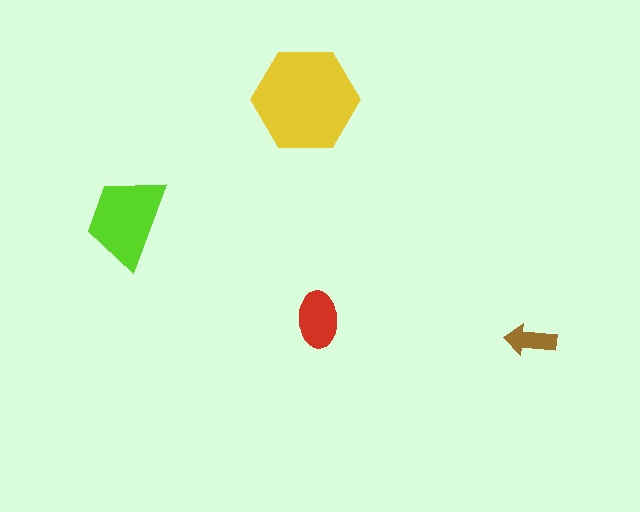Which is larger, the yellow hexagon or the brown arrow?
The yellow hexagon.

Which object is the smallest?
The brown arrow.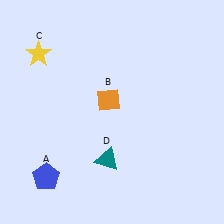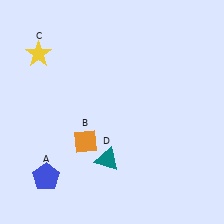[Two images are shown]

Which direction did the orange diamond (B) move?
The orange diamond (B) moved down.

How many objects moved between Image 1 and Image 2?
1 object moved between the two images.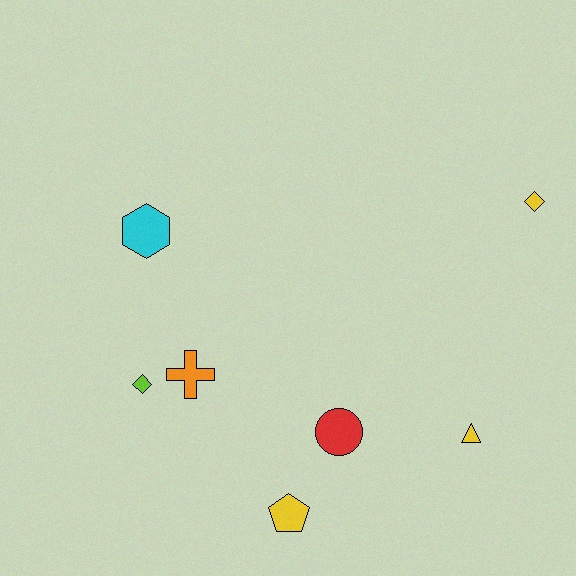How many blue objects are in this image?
There are no blue objects.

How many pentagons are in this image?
There is 1 pentagon.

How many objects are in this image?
There are 7 objects.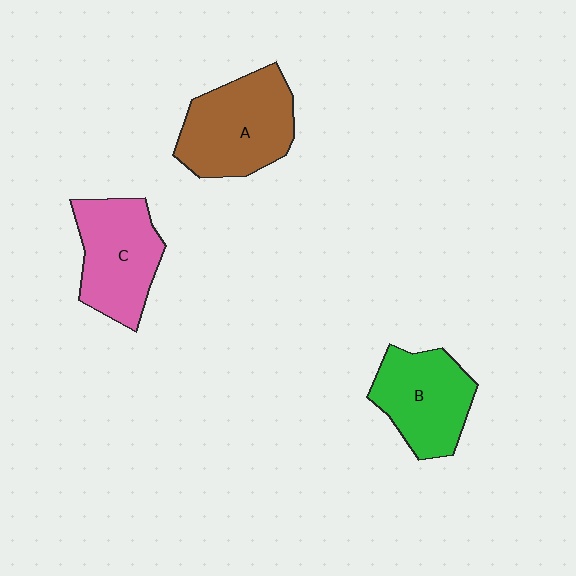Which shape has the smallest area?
Shape B (green).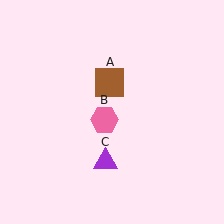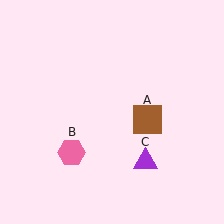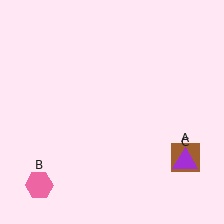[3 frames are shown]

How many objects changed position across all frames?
3 objects changed position: brown square (object A), pink hexagon (object B), purple triangle (object C).